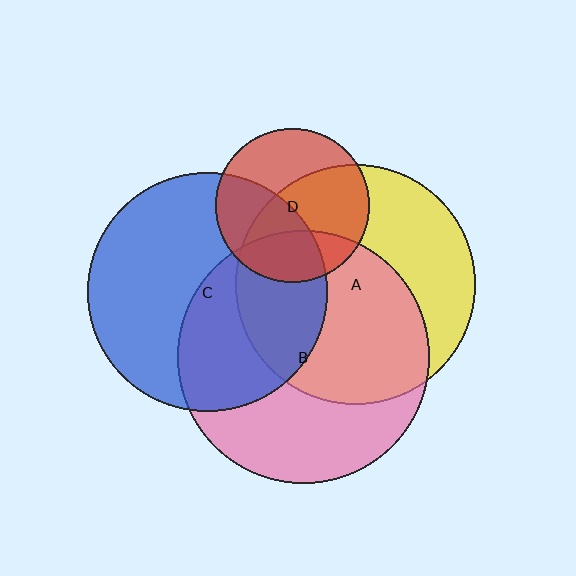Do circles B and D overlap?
Yes.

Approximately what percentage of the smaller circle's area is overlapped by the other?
Approximately 25%.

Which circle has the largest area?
Circle B (pink).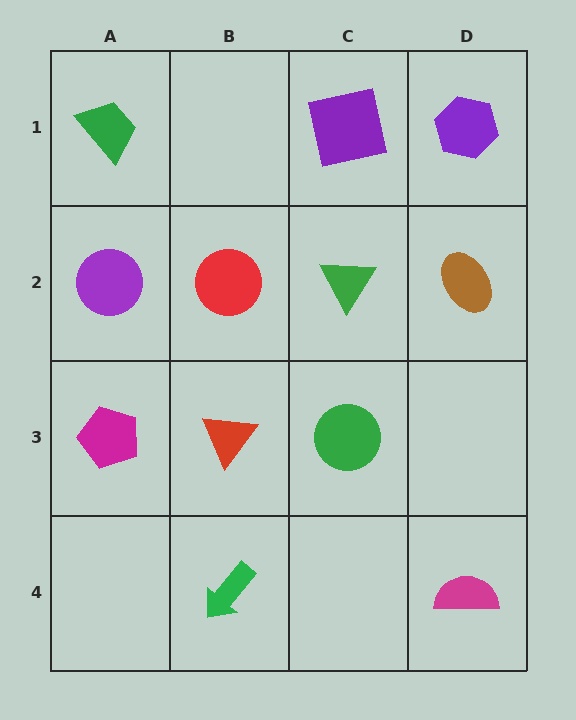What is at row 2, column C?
A green triangle.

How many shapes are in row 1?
3 shapes.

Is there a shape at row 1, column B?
No, that cell is empty.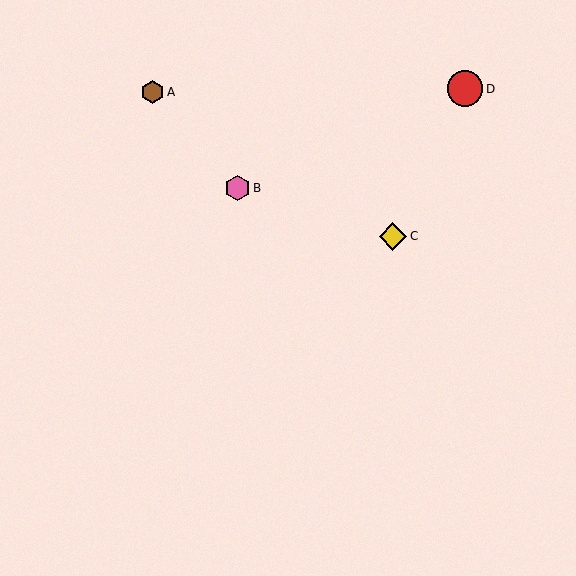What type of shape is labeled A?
Shape A is a brown hexagon.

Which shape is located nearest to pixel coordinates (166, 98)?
The brown hexagon (labeled A) at (153, 92) is nearest to that location.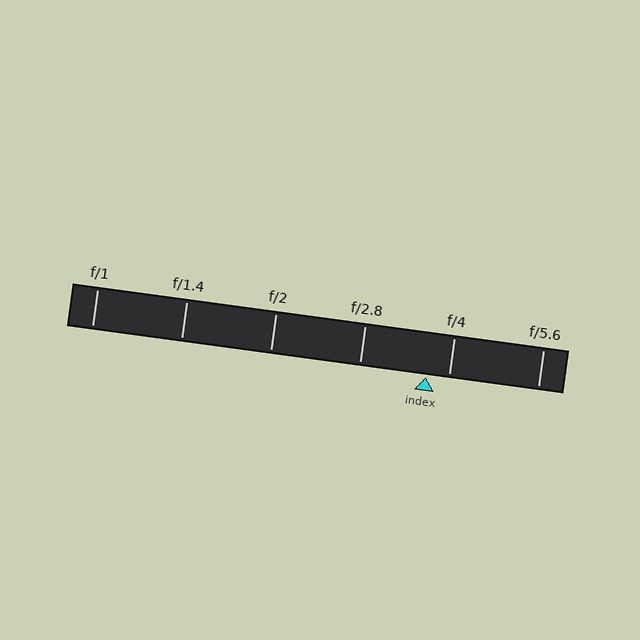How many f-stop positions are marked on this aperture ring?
There are 6 f-stop positions marked.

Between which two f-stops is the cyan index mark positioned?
The index mark is between f/2.8 and f/4.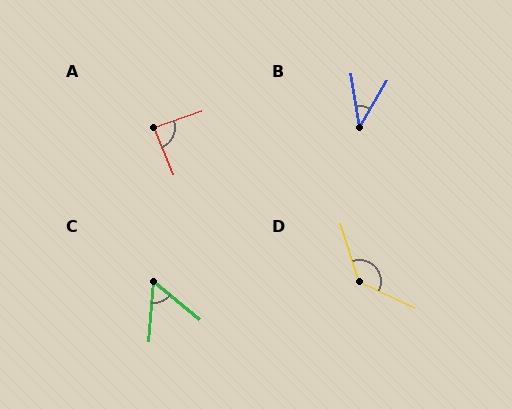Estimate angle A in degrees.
Approximately 86 degrees.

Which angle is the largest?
D, at approximately 132 degrees.